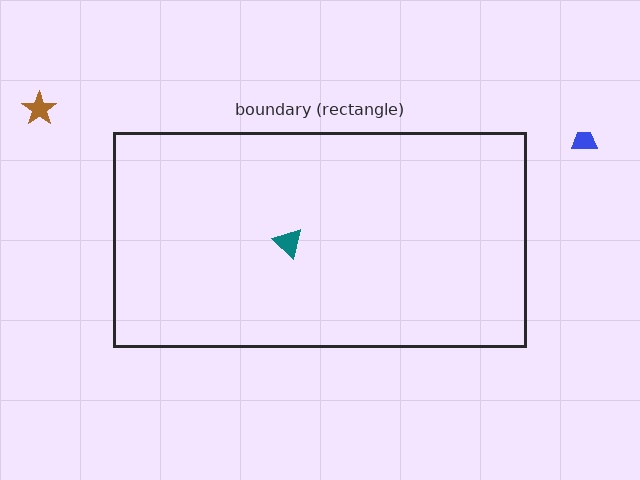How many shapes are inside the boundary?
1 inside, 2 outside.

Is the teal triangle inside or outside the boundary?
Inside.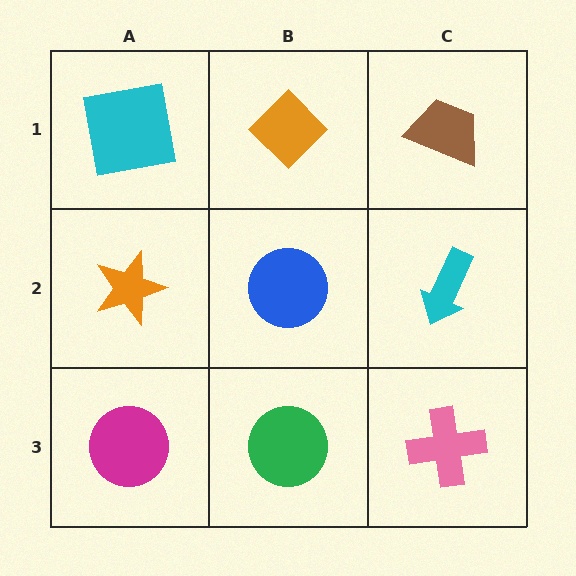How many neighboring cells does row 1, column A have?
2.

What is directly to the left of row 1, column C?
An orange diamond.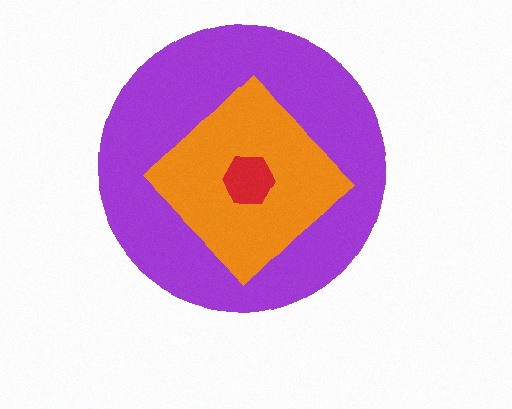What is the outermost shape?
The purple circle.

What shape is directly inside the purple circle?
The orange diamond.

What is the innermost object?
The red hexagon.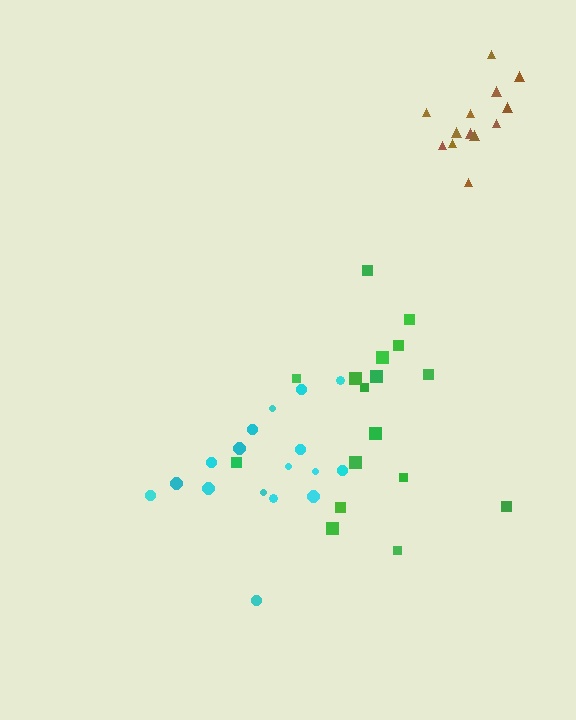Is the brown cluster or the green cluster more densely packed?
Brown.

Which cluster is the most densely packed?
Brown.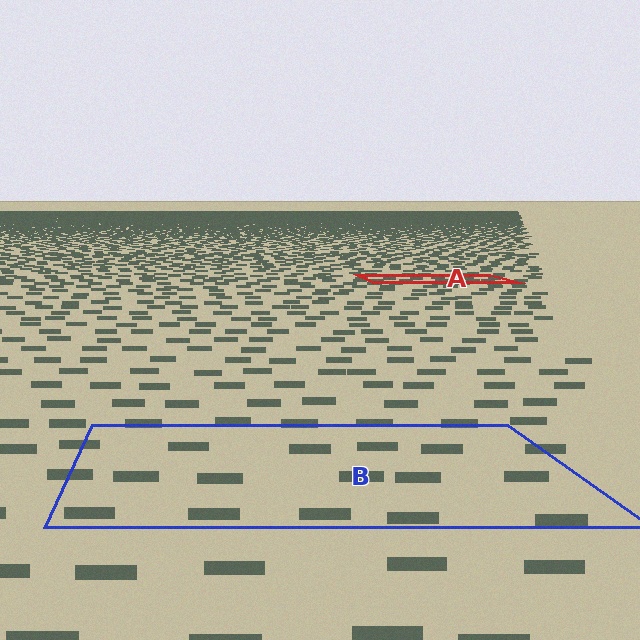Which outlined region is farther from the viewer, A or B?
Region A is farther from the viewer — the texture elements inside it appear smaller and more densely packed.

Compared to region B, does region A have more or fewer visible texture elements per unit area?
Region A has more texture elements per unit area — they are packed more densely because it is farther away.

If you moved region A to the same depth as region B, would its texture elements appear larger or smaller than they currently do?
They would appear larger. At a closer depth, the same texture elements are projected at a bigger on-screen size.